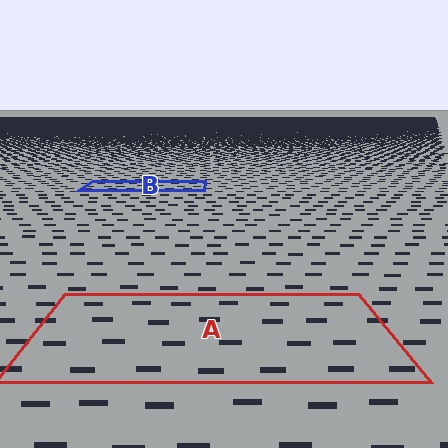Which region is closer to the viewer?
Region A is closer. The texture elements there are larger and more spread out.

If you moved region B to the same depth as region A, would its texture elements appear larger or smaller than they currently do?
They would appear larger. At a closer depth, the same texture elements are projected at a bigger on-screen size.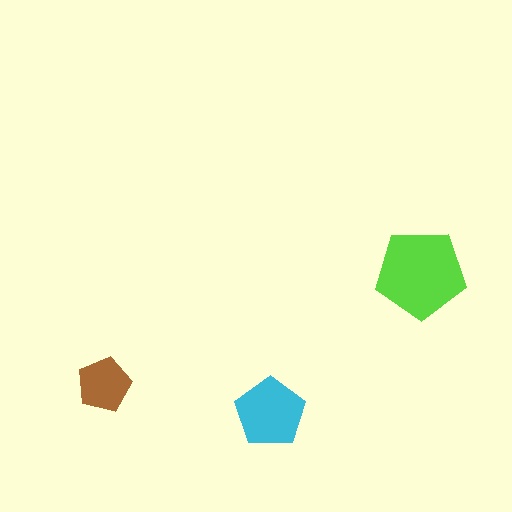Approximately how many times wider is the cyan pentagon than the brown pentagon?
About 1.5 times wider.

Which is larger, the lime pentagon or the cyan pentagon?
The lime one.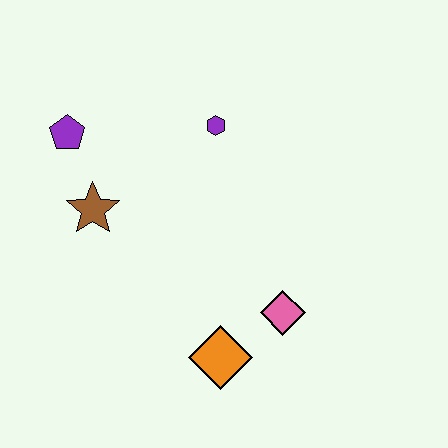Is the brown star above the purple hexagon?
No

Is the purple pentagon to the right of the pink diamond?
No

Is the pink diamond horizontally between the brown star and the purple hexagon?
No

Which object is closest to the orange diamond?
The pink diamond is closest to the orange diamond.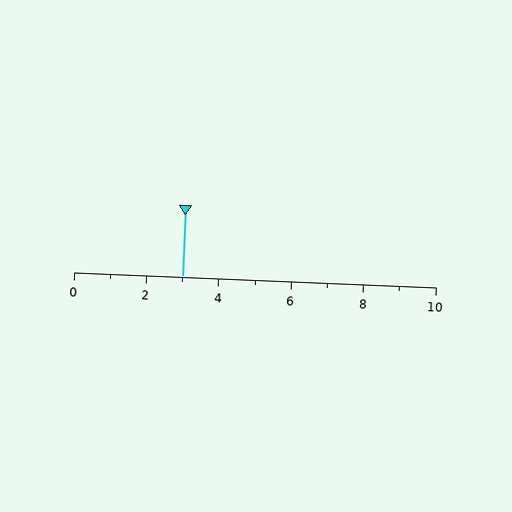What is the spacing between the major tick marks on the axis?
The major ticks are spaced 2 apart.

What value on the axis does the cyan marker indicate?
The marker indicates approximately 3.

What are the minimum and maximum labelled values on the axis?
The axis runs from 0 to 10.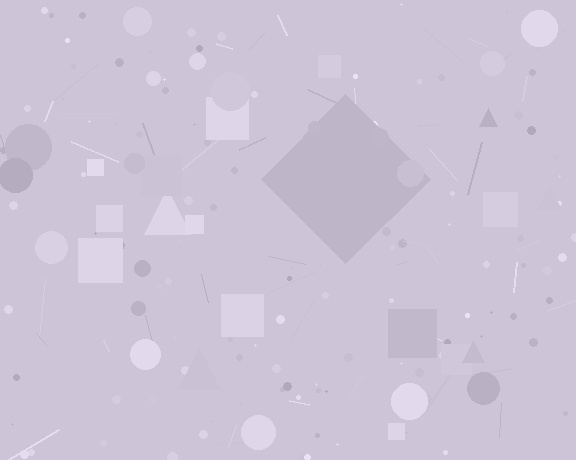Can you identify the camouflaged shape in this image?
The camouflaged shape is a diamond.